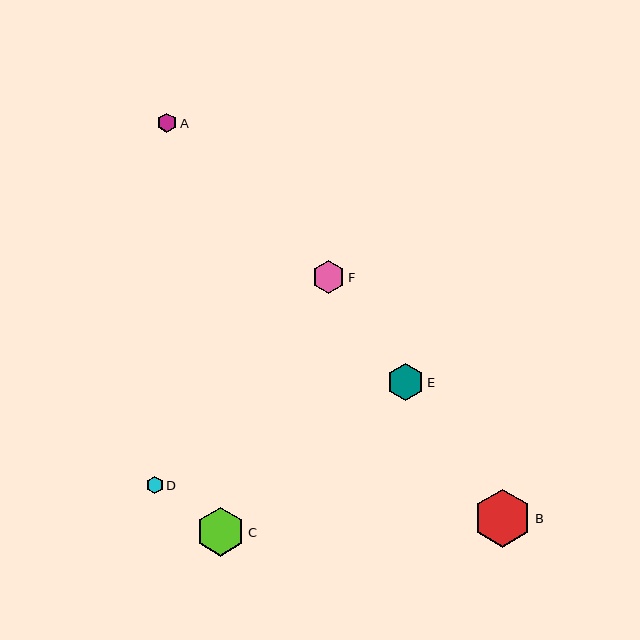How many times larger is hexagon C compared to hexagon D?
Hexagon C is approximately 2.8 times the size of hexagon D.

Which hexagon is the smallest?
Hexagon D is the smallest with a size of approximately 17 pixels.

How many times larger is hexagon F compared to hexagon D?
Hexagon F is approximately 1.9 times the size of hexagon D.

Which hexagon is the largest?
Hexagon B is the largest with a size of approximately 58 pixels.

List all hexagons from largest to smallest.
From largest to smallest: B, C, E, F, A, D.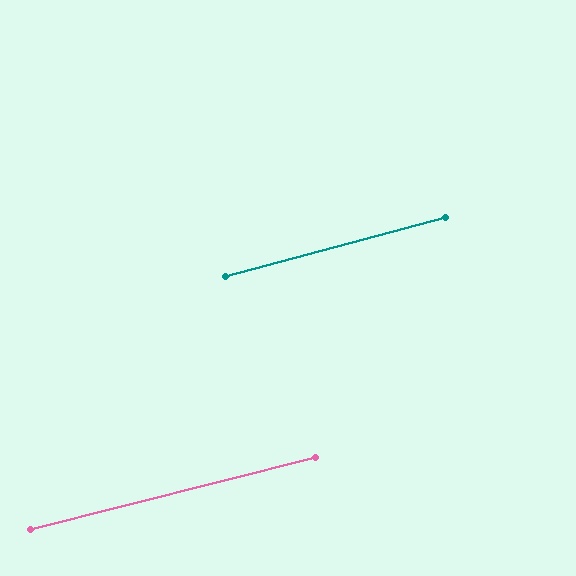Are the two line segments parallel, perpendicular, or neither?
Parallel — their directions differ by only 0.8°.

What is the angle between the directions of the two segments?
Approximately 1 degree.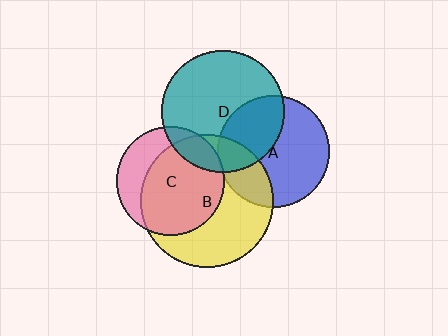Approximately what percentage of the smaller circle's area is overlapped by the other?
Approximately 70%.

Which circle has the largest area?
Circle B (yellow).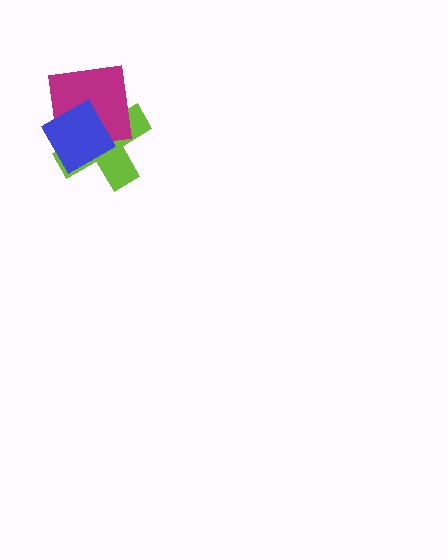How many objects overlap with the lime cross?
2 objects overlap with the lime cross.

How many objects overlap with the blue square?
2 objects overlap with the blue square.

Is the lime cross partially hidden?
Yes, it is partially covered by another shape.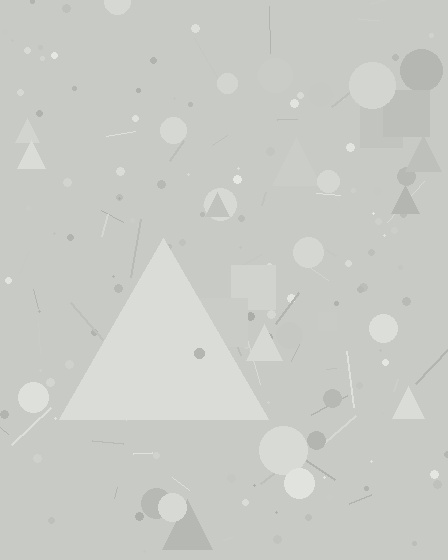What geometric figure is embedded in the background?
A triangle is embedded in the background.